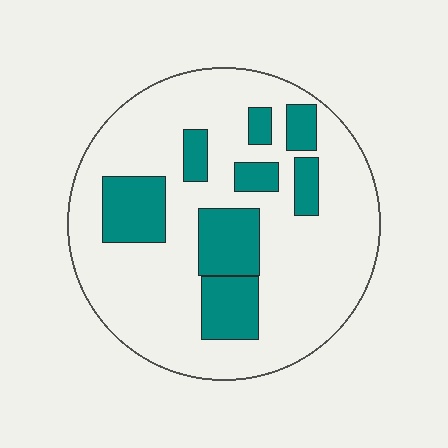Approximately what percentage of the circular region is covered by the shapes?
Approximately 25%.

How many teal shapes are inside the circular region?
8.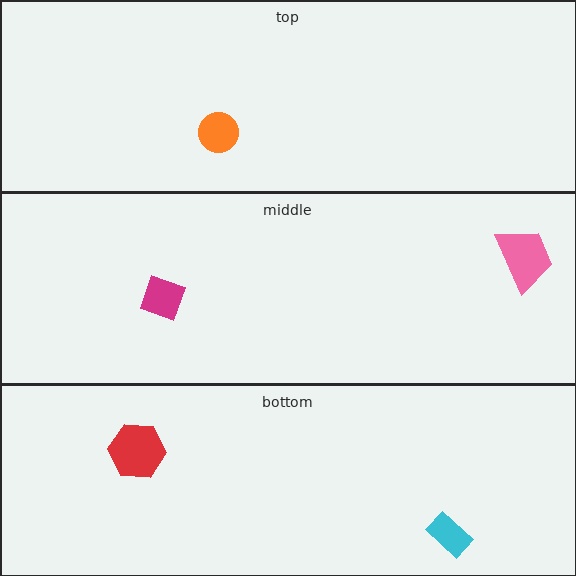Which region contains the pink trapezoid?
The middle region.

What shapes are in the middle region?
The pink trapezoid, the magenta diamond.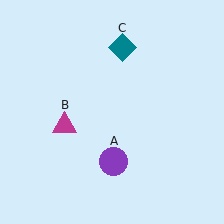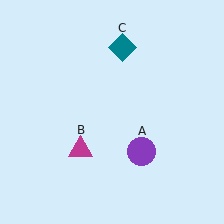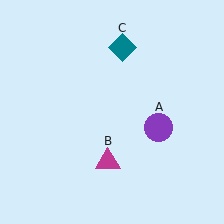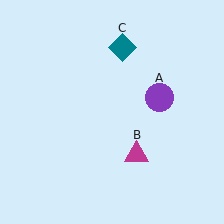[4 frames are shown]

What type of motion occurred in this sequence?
The purple circle (object A), magenta triangle (object B) rotated counterclockwise around the center of the scene.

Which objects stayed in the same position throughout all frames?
Teal diamond (object C) remained stationary.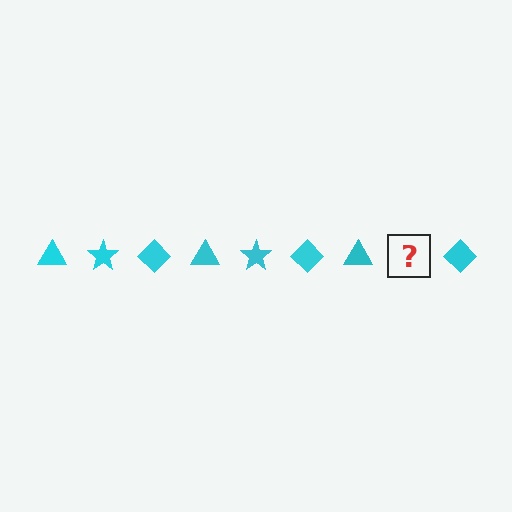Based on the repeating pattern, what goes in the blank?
The blank should be a cyan star.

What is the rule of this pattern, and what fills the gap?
The rule is that the pattern cycles through triangle, star, diamond shapes in cyan. The gap should be filled with a cyan star.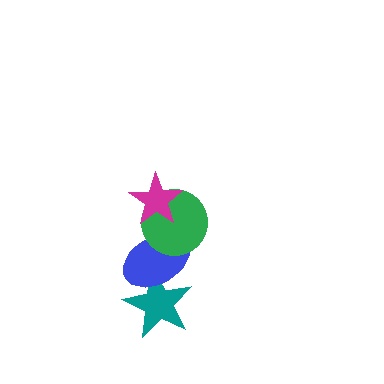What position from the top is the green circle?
The green circle is 2nd from the top.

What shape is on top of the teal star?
The blue ellipse is on top of the teal star.